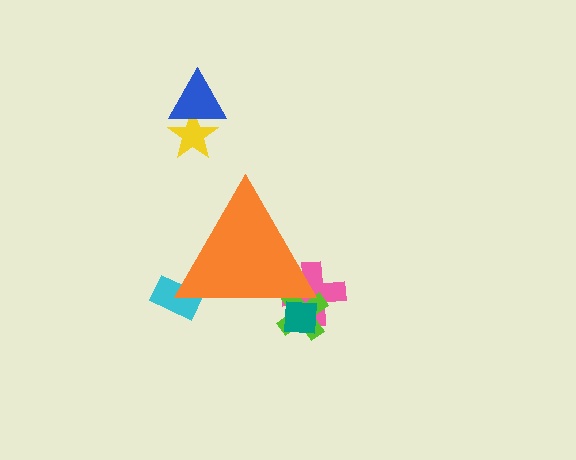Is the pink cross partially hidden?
Yes, the pink cross is partially hidden behind the orange triangle.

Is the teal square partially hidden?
Yes, the teal square is partially hidden behind the orange triangle.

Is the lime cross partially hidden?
Yes, the lime cross is partially hidden behind the orange triangle.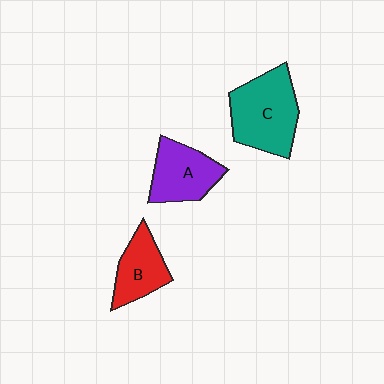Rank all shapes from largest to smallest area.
From largest to smallest: C (teal), A (purple), B (red).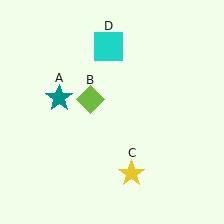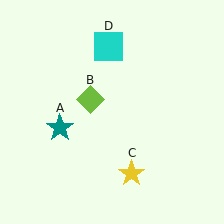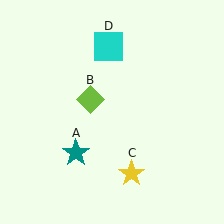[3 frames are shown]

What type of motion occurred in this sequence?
The teal star (object A) rotated counterclockwise around the center of the scene.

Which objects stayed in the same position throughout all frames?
Lime diamond (object B) and yellow star (object C) and cyan square (object D) remained stationary.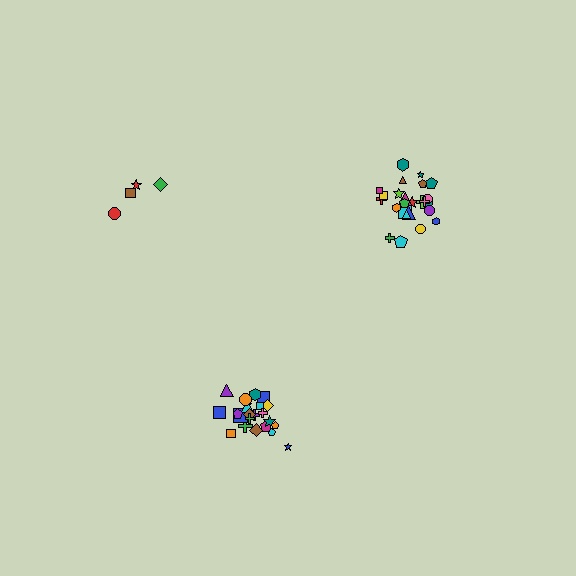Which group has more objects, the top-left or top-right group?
The top-right group.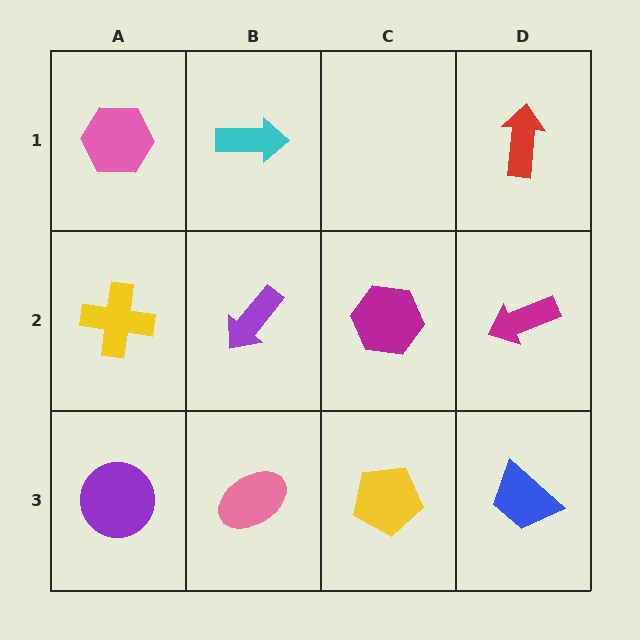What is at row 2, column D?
A magenta arrow.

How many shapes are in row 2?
4 shapes.